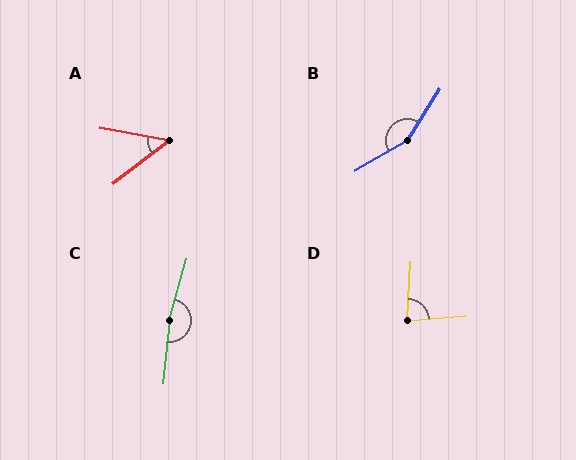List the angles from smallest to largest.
A (47°), D (83°), B (153°), C (170°).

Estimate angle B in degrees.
Approximately 153 degrees.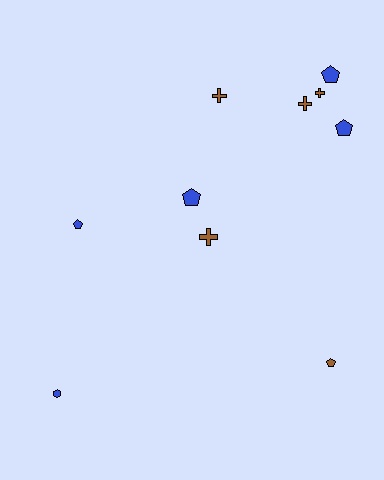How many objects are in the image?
There are 10 objects.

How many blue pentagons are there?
There are 4 blue pentagons.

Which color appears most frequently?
Brown, with 5 objects.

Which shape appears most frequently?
Pentagon, with 5 objects.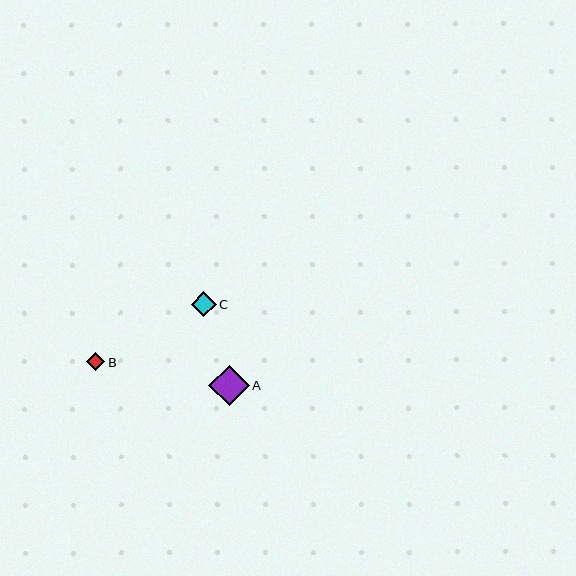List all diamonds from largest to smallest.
From largest to smallest: A, C, B.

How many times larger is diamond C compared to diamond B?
Diamond C is approximately 1.4 times the size of diamond B.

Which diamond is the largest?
Diamond A is the largest with a size of approximately 40 pixels.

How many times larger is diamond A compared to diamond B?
Diamond A is approximately 2.2 times the size of diamond B.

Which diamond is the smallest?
Diamond B is the smallest with a size of approximately 18 pixels.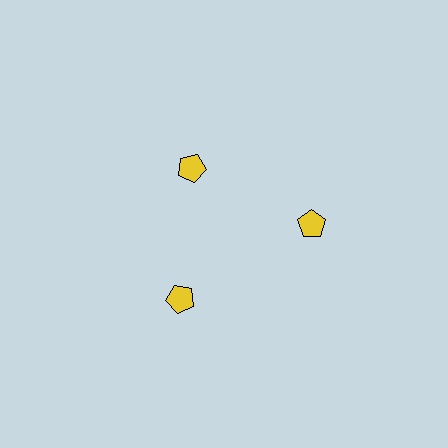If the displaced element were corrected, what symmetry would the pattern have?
It would have 3-fold rotational symmetry — the pattern would map onto itself every 120 degrees.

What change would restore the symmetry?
The symmetry would be restored by moving it outward, back onto the ring so that all 3 pentagons sit at equal angles and equal distance from the center.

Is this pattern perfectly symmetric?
No. The 3 yellow pentagons are arranged in a ring, but one element near the 11 o'clock position is pulled inward toward the center, breaking the 3-fold rotational symmetry.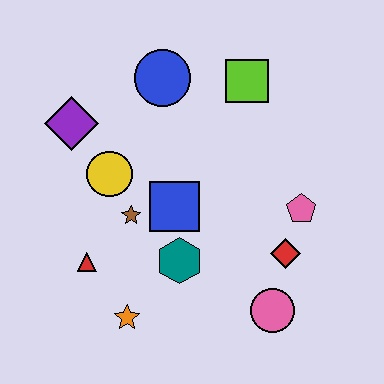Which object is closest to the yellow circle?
The brown star is closest to the yellow circle.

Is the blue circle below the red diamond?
No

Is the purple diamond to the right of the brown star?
No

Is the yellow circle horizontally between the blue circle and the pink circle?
No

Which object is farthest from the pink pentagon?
The purple diamond is farthest from the pink pentagon.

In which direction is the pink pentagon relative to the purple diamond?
The pink pentagon is to the right of the purple diamond.